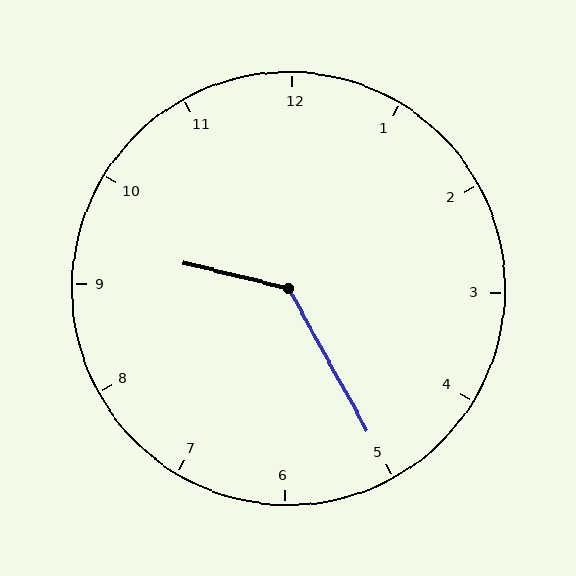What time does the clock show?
9:25.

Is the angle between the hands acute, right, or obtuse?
It is obtuse.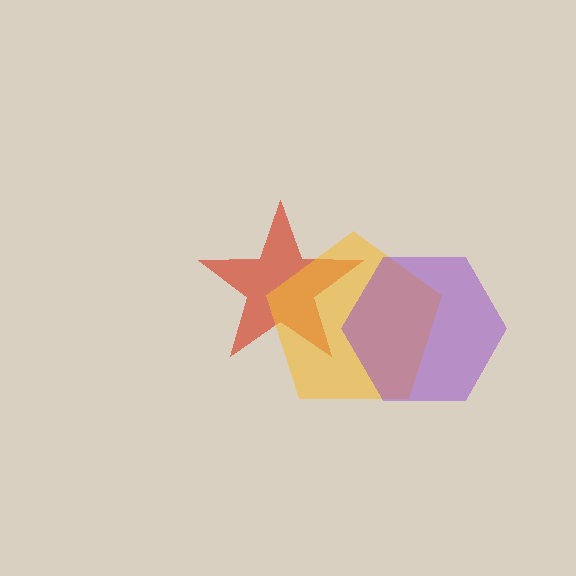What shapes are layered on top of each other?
The layered shapes are: a red star, a yellow pentagon, a purple hexagon.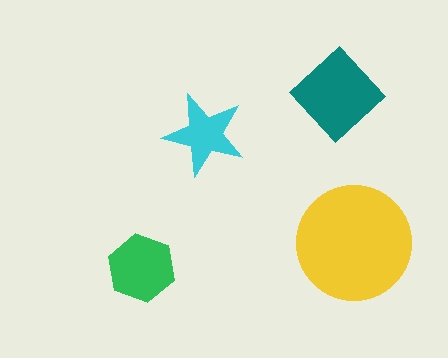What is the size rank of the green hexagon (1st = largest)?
3rd.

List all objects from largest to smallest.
The yellow circle, the teal diamond, the green hexagon, the cyan star.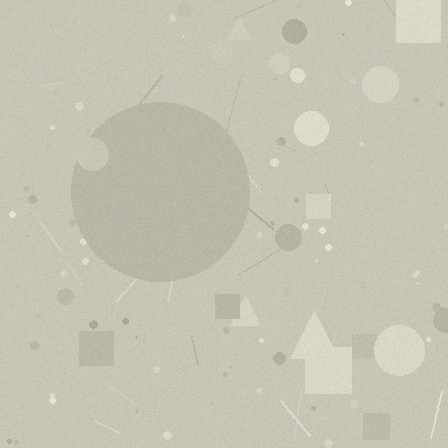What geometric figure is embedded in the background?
A circle is embedded in the background.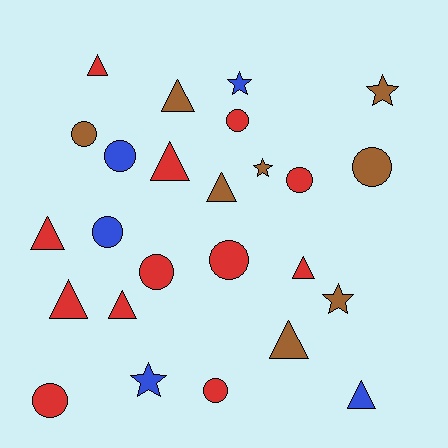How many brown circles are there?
There are 2 brown circles.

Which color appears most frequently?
Red, with 12 objects.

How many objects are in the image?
There are 25 objects.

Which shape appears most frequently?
Circle, with 10 objects.